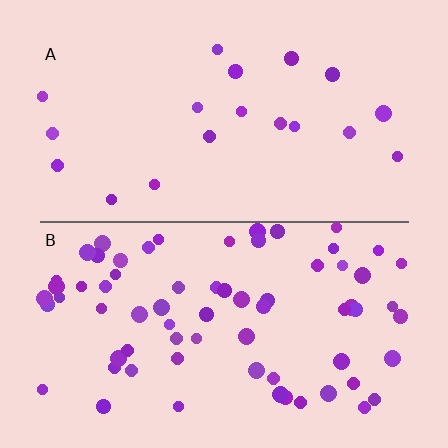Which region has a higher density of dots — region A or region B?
B (the bottom).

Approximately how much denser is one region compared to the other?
Approximately 3.6× — region B over region A.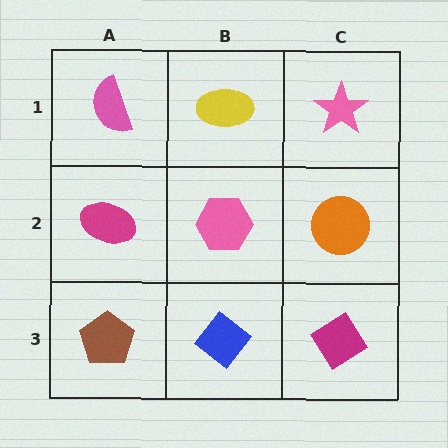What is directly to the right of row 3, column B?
A magenta diamond.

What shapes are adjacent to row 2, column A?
A pink semicircle (row 1, column A), a brown pentagon (row 3, column A), a pink hexagon (row 2, column B).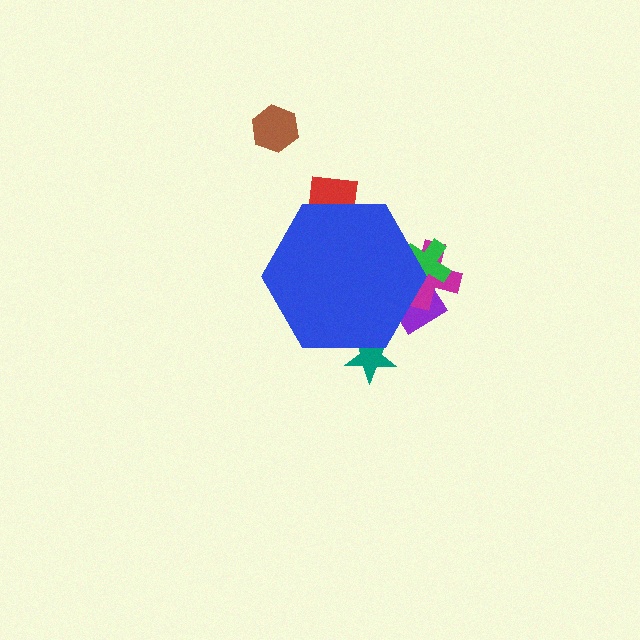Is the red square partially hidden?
Yes, the red square is partially hidden behind the blue hexagon.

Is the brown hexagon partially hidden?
No, the brown hexagon is fully visible.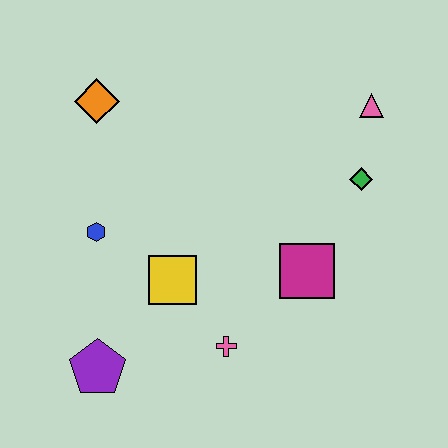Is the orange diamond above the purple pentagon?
Yes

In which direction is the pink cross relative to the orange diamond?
The pink cross is below the orange diamond.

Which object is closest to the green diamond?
The pink triangle is closest to the green diamond.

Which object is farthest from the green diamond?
The purple pentagon is farthest from the green diamond.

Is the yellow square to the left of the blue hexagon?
No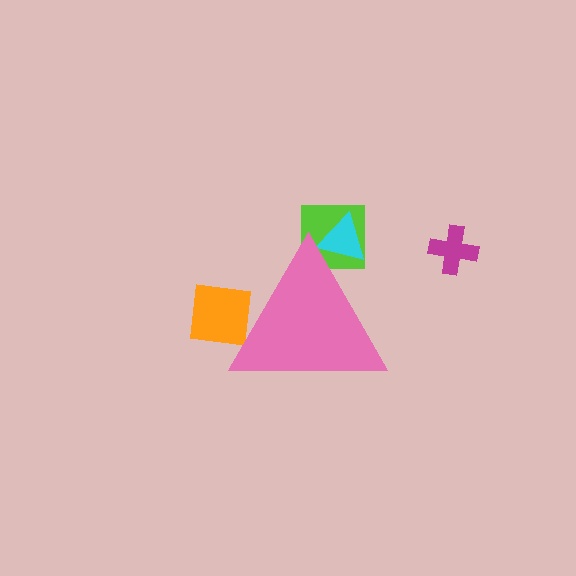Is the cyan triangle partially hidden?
Yes, the cyan triangle is partially hidden behind the pink triangle.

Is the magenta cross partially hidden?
No, the magenta cross is fully visible.